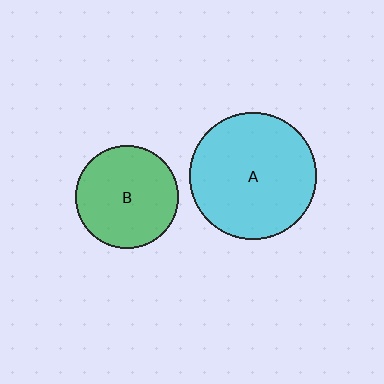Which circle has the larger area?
Circle A (cyan).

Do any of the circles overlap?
No, none of the circles overlap.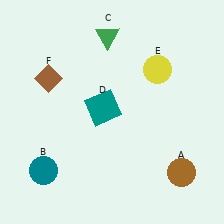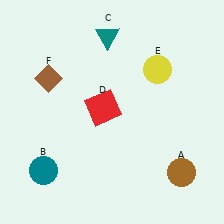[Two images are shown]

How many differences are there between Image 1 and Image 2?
There are 2 differences between the two images.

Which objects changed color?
C changed from green to teal. D changed from teal to red.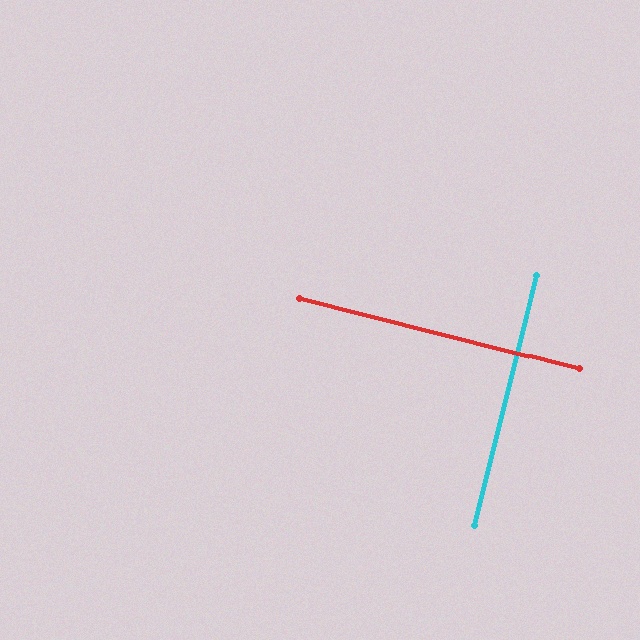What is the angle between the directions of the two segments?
Approximately 90 degrees.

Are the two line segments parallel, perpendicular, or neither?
Perpendicular — they meet at approximately 90°.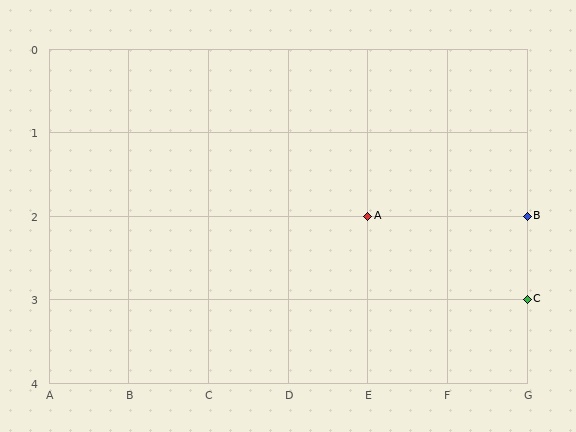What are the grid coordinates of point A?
Point A is at grid coordinates (E, 2).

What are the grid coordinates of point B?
Point B is at grid coordinates (G, 2).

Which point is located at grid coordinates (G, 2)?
Point B is at (G, 2).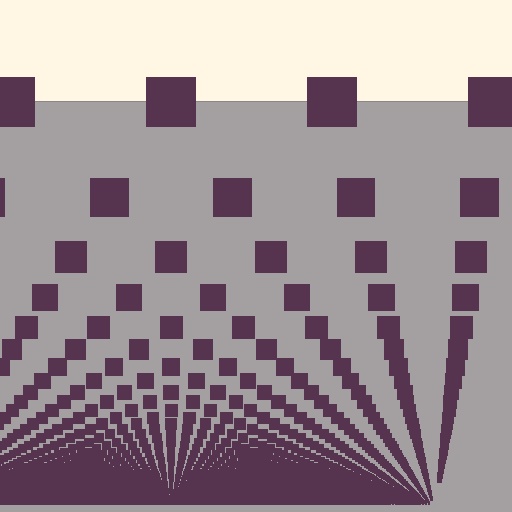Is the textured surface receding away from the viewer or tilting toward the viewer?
The surface appears to tilt toward the viewer. Texture elements get larger and sparser toward the top.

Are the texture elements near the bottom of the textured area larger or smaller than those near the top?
Smaller. The gradient is inverted — elements near the bottom are smaller and denser.